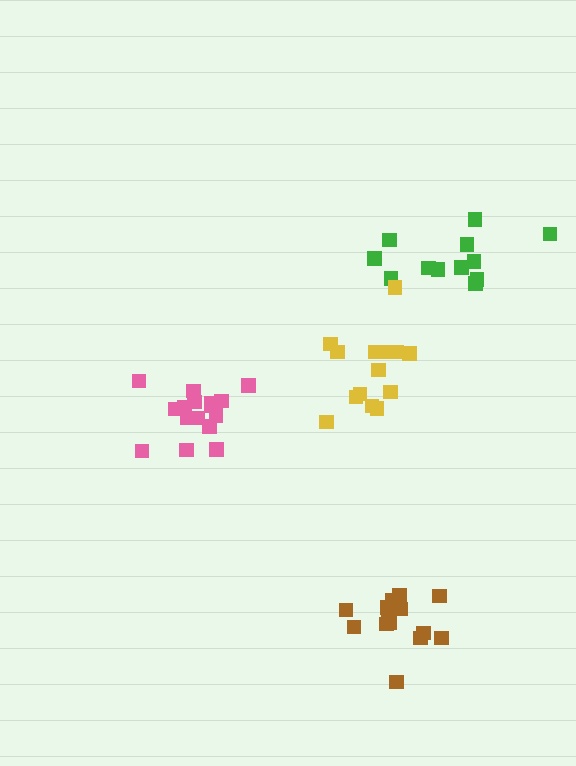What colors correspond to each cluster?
The clusters are colored: green, pink, brown, yellow.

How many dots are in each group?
Group 1: 12 dots, Group 2: 16 dots, Group 3: 14 dots, Group 4: 14 dots (56 total).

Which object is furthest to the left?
The pink cluster is leftmost.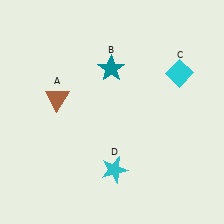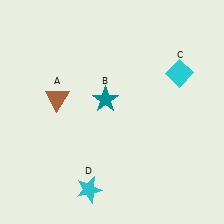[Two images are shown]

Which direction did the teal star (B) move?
The teal star (B) moved down.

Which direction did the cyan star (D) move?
The cyan star (D) moved left.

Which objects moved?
The objects that moved are: the teal star (B), the cyan star (D).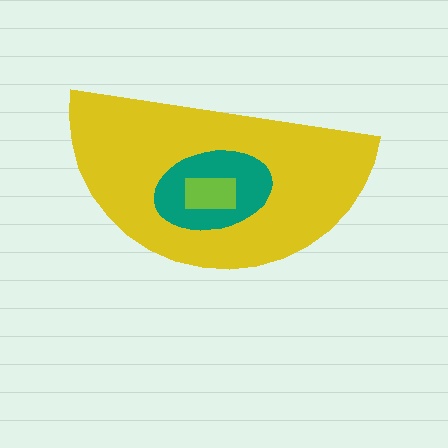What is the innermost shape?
The lime rectangle.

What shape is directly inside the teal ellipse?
The lime rectangle.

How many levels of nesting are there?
3.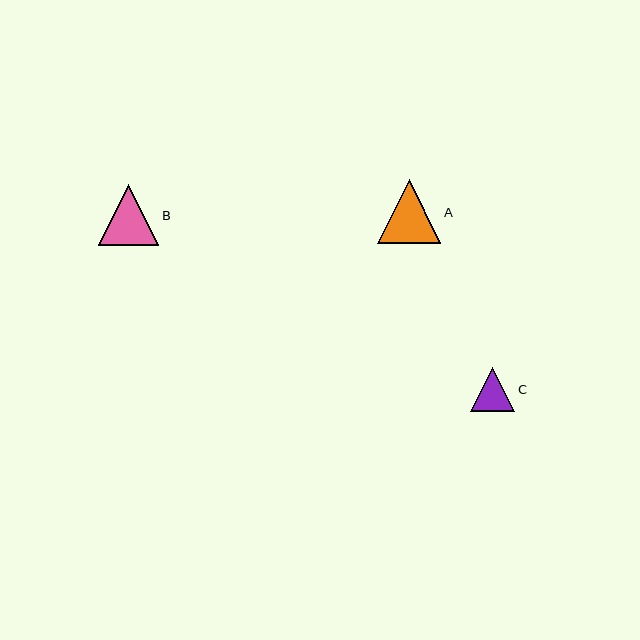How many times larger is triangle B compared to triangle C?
Triangle B is approximately 1.4 times the size of triangle C.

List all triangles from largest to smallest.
From largest to smallest: A, B, C.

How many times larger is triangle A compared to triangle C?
Triangle A is approximately 1.4 times the size of triangle C.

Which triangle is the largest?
Triangle A is the largest with a size of approximately 63 pixels.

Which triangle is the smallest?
Triangle C is the smallest with a size of approximately 44 pixels.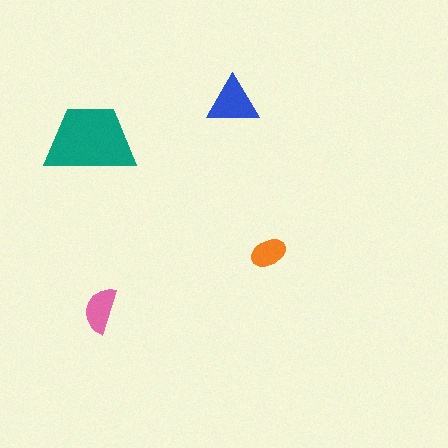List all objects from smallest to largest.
The orange ellipse, the pink semicircle, the blue triangle, the teal trapezoid.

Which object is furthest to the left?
The teal trapezoid is leftmost.